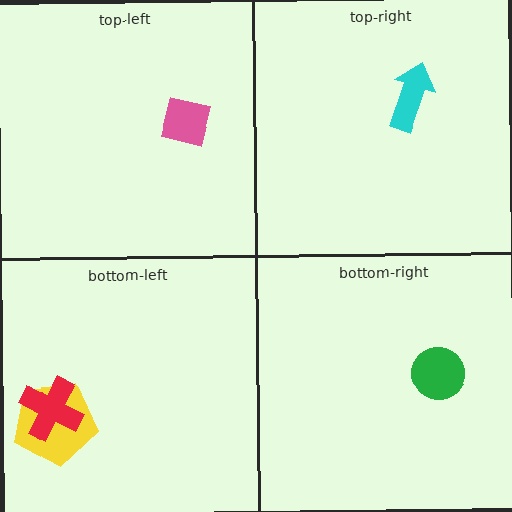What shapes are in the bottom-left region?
The yellow pentagon, the red cross.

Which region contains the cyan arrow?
The top-right region.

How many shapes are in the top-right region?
1.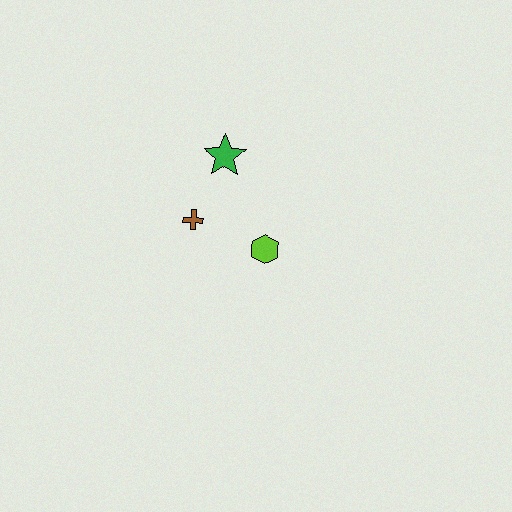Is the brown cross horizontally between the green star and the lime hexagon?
No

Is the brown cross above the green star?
No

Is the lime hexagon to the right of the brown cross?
Yes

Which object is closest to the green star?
The brown cross is closest to the green star.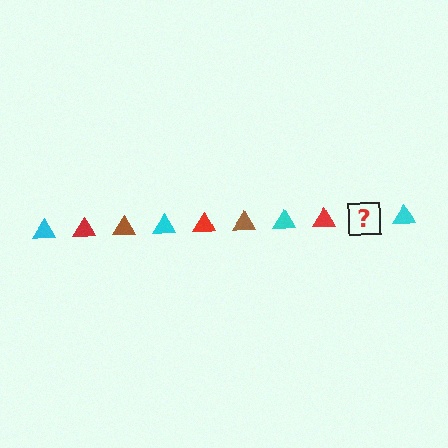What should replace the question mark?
The question mark should be replaced with a brown triangle.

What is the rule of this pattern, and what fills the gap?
The rule is that the pattern cycles through cyan, red, brown triangles. The gap should be filled with a brown triangle.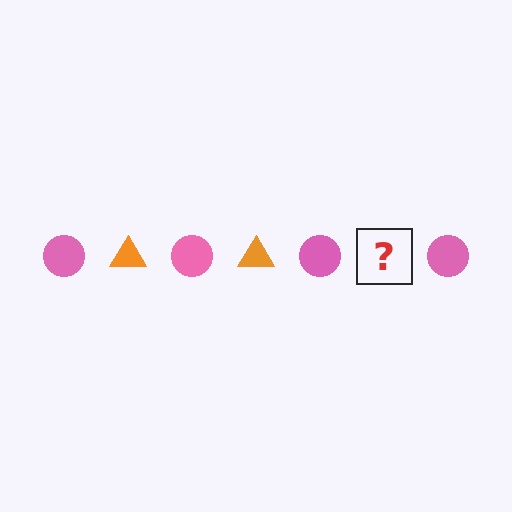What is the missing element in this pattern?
The missing element is an orange triangle.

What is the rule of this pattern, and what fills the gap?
The rule is that the pattern alternates between pink circle and orange triangle. The gap should be filled with an orange triangle.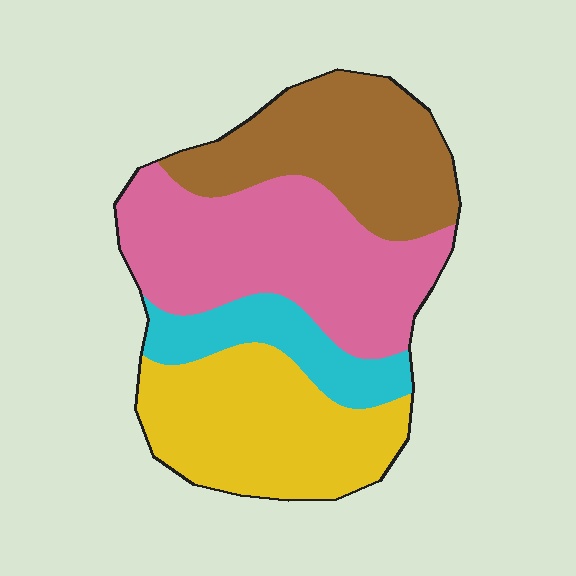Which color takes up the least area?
Cyan, at roughly 10%.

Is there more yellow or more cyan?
Yellow.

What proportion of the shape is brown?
Brown covers 26% of the shape.